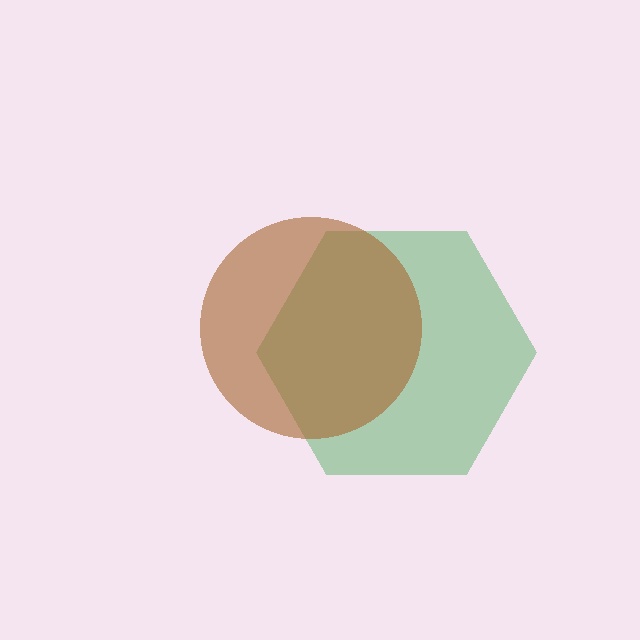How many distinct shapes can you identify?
There are 2 distinct shapes: a green hexagon, a brown circle.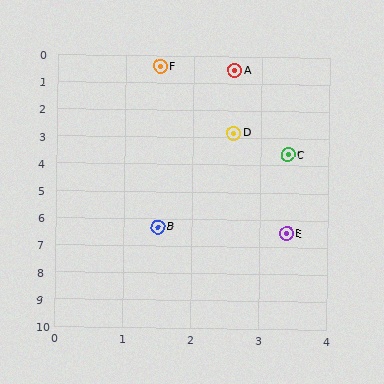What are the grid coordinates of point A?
Point A is at approximately (2.6, 0.5).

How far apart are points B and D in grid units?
Points B and D are about 3.7 grid units apart.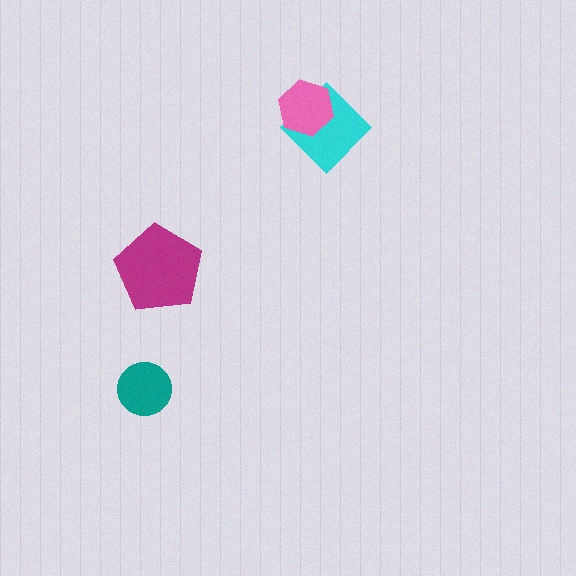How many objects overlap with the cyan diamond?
1 object overlaps with the cyan diamond.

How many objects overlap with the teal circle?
0 objects overlap with the teal circle.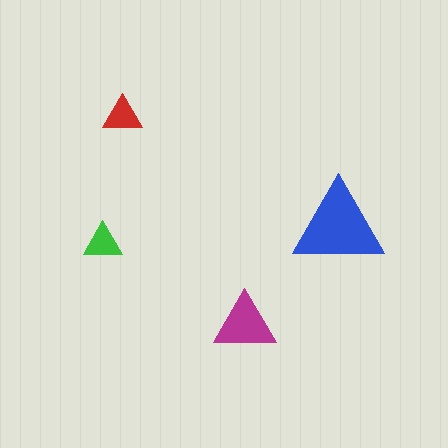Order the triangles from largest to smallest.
the blue one, the magenta one, the red one, the green one.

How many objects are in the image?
There are 4 objects in the image.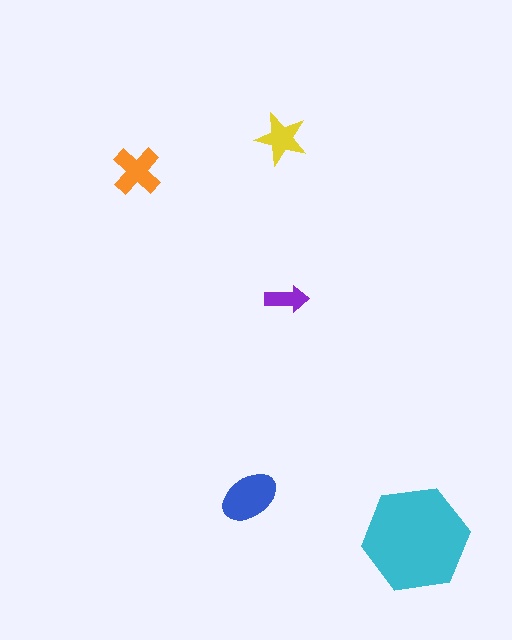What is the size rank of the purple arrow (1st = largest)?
5th.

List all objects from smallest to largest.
The purple arrow, the yellow star, the orange cross, the blue ellipse, the cyan hexagon.